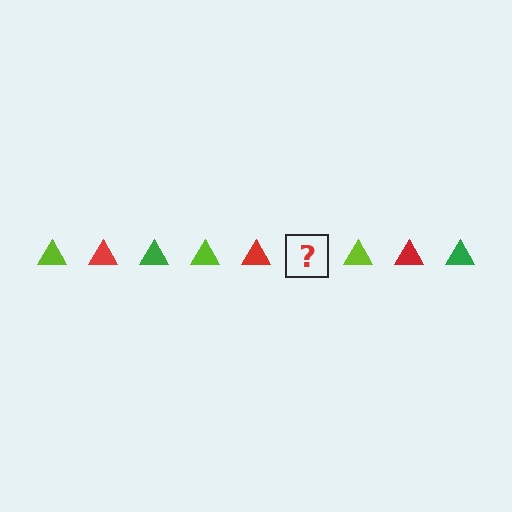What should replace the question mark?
The question mark should be replaced with a green triangle.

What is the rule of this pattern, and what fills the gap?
The rule is that the pattern cycles through lime, red, green triangles. The gap should be filled with a green triangle.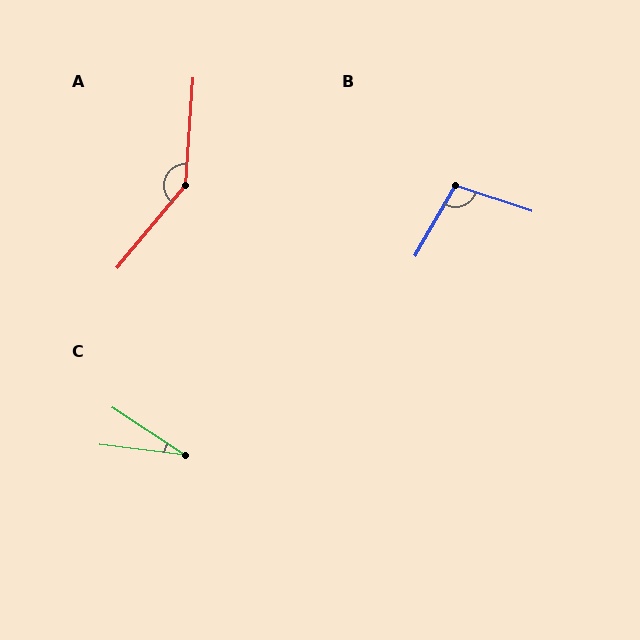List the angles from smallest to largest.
C (26°), B (102°), A (144°).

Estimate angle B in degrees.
Approximately 102 degrees.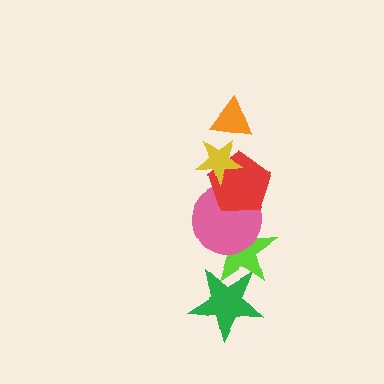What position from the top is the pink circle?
The pink circle is 4th from the top.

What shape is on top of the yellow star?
The orange triangle is on top of the yellow star.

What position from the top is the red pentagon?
The red pentagon is 3rd from the top.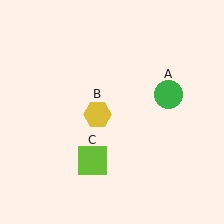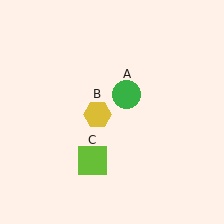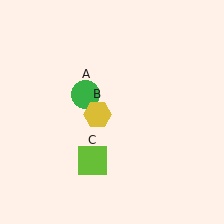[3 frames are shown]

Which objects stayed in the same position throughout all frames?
Yellow hexagon (object B) and lime square (object C) remained stationary.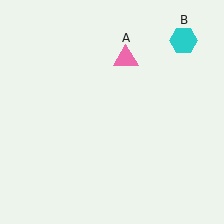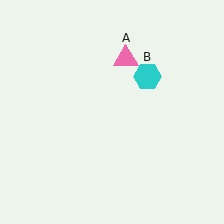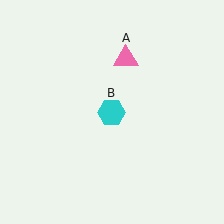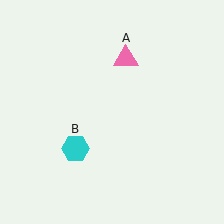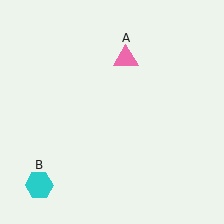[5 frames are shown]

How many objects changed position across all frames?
1 object changed position: cyan hexagon (object B).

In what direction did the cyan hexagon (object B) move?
The cyan hexagon (object B) moved down and to the left.